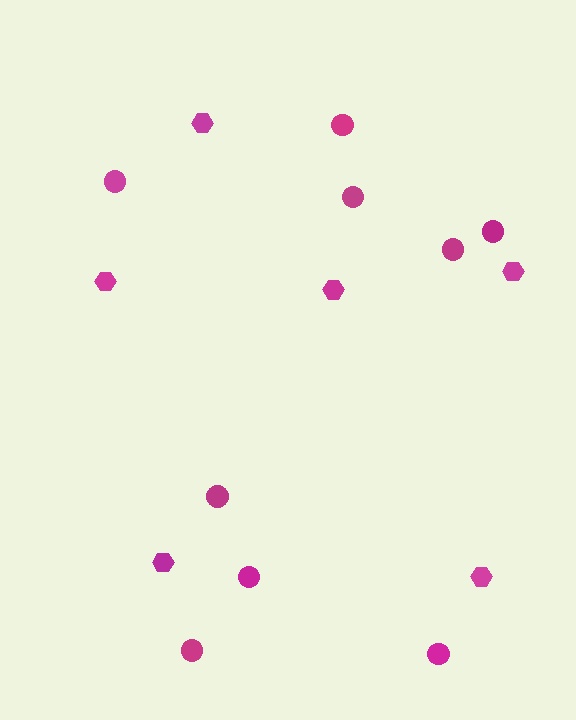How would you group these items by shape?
There are 2 groups: one group of circles (9) and one group of hexagons (6).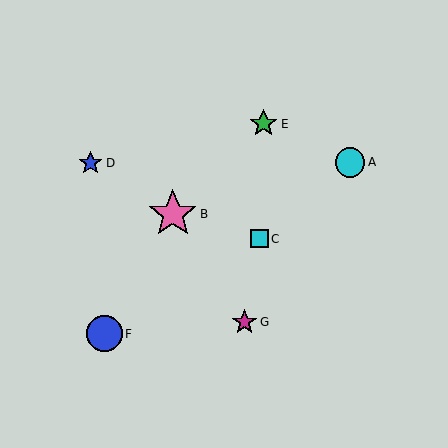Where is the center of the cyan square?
The center of the cyan square is at (259, 239).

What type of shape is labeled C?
Shape C is a cyan square.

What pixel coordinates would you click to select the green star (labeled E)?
Click at (264, 124) to select the green star E.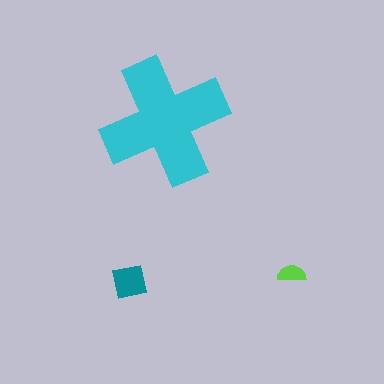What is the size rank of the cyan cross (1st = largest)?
1st.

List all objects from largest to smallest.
The cyan cross, the teal square, the lime semicircle.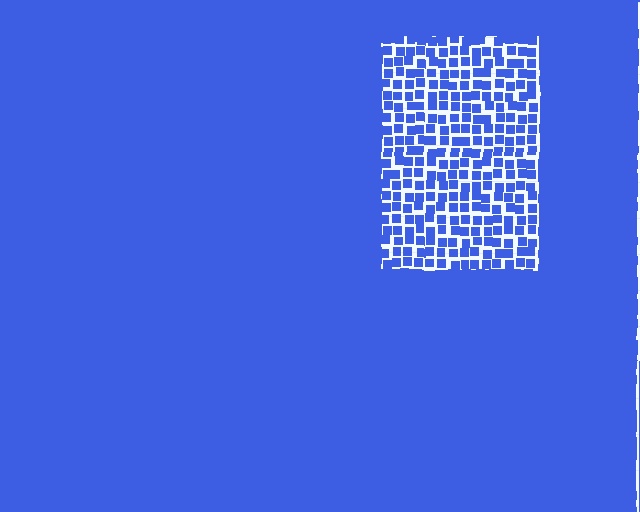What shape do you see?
I see a rectangle.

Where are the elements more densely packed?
The elements are more densely packed outside the rectangle boundary.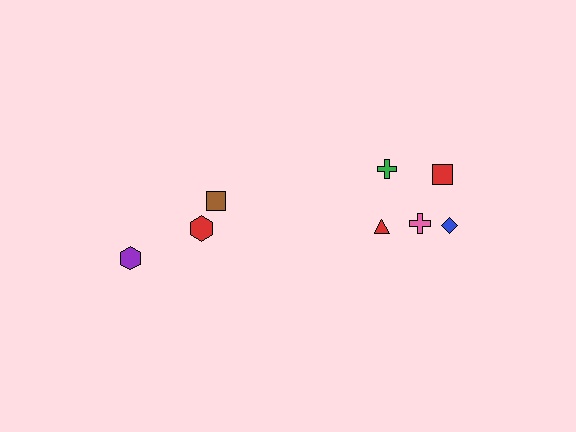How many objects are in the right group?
There are 5 objects.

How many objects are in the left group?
There are 3 objects.